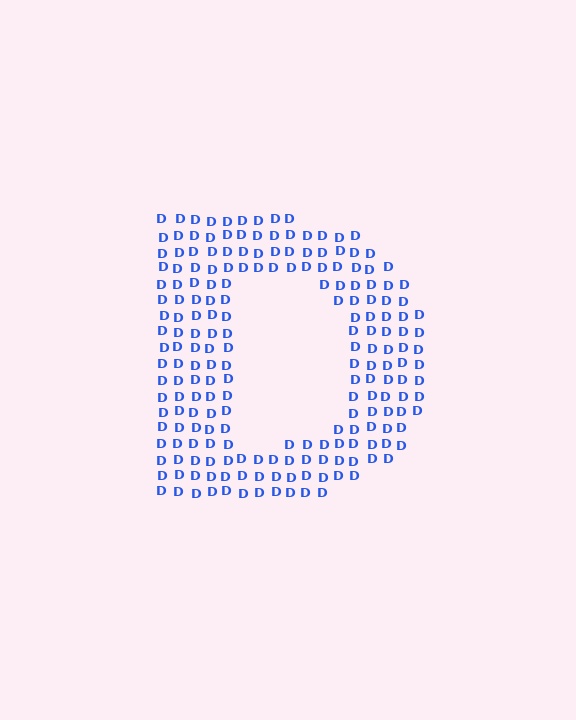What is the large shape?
The large shape is the letter D.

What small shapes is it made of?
It is made of small letter D's.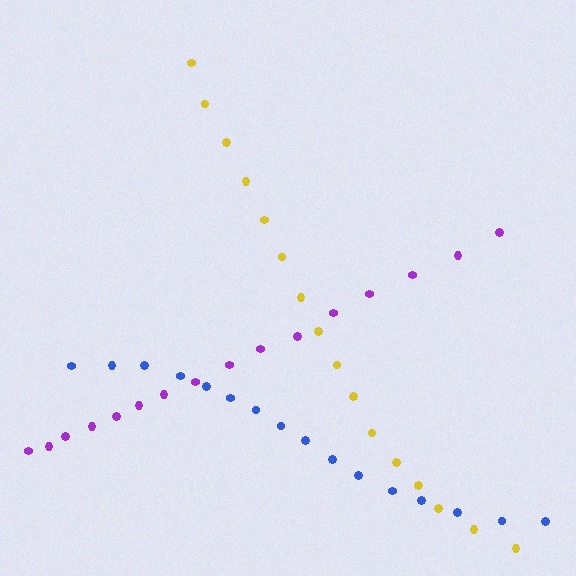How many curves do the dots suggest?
There are 3 distinct paths.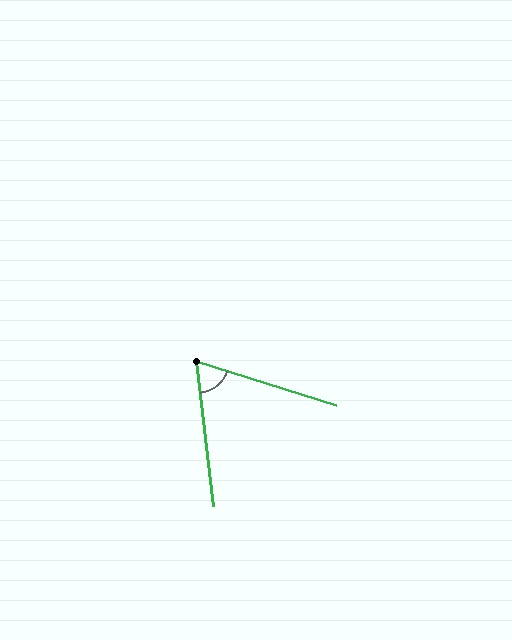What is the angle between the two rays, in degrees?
Approximately 66 degrees.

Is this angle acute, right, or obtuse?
It is acute.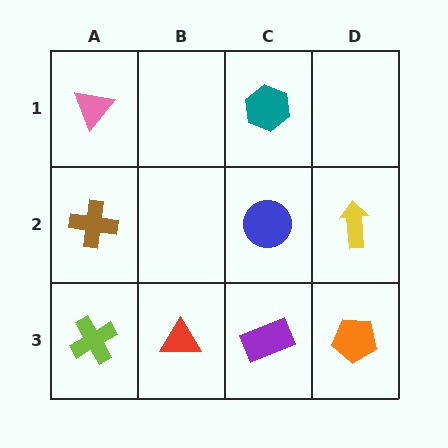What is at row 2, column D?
A yellow arrow.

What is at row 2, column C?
A blue circle.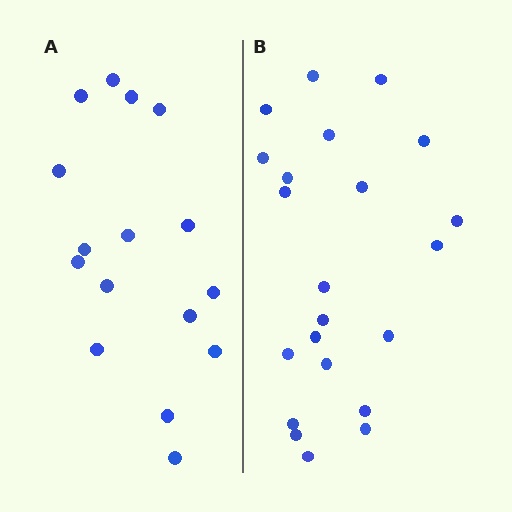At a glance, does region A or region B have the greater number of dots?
Region B (the right region) has more dots.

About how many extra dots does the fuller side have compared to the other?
Region B has about 6 more dots than region A.